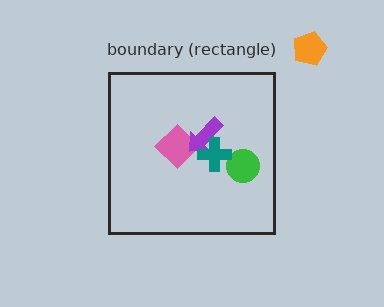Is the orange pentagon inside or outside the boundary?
Outside.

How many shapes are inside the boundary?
4 inside, 1 outside.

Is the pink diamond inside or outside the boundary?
Inside.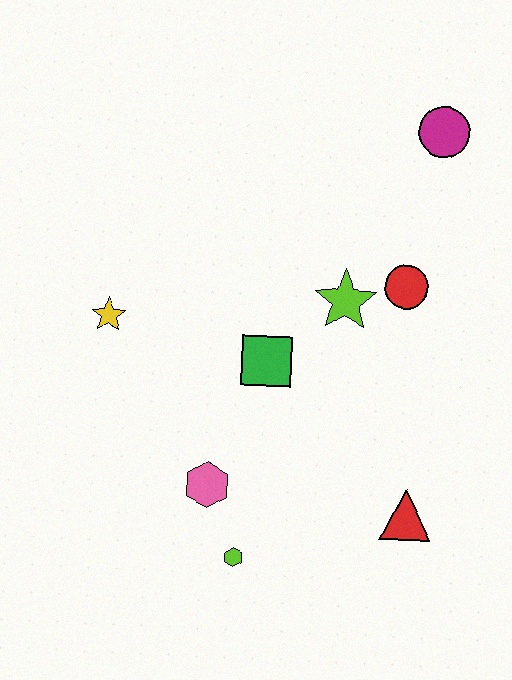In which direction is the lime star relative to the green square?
The lime star is to the right of the green square.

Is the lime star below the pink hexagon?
No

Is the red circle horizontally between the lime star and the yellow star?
No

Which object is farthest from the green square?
The magenta circle is farthest from the green square.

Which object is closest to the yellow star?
The green square is closest to the yellow star.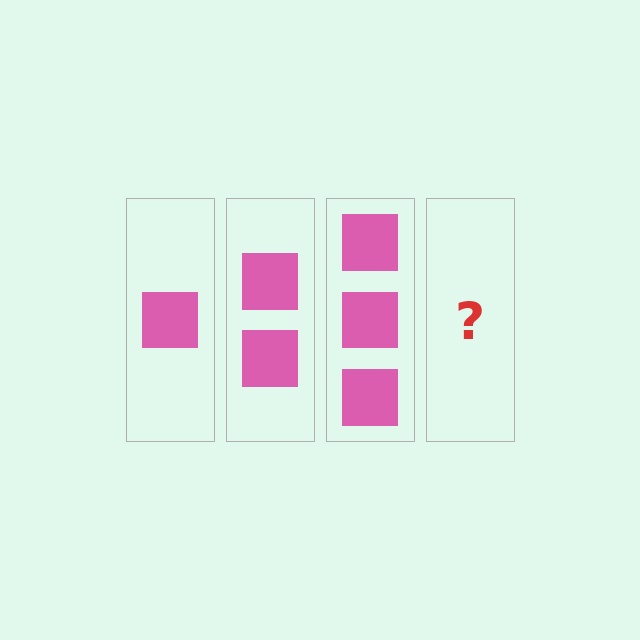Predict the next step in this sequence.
The next step is 4 squares.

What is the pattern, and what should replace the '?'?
The pattern is that each step adds one more square. The '?' should be 4 squares.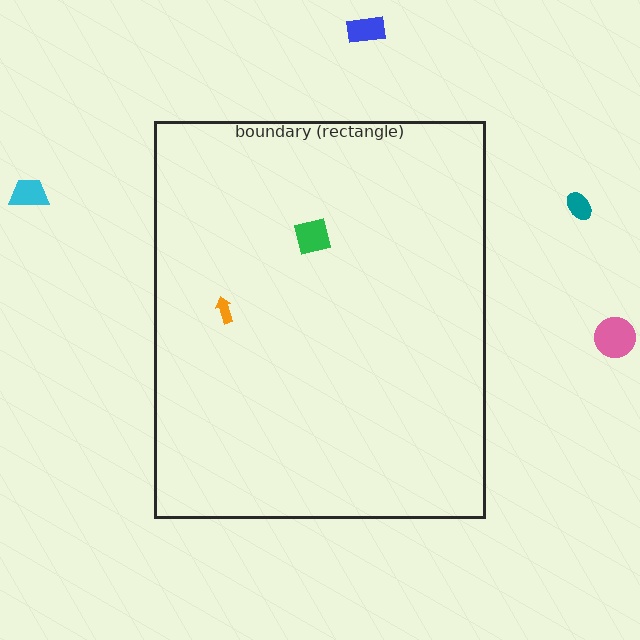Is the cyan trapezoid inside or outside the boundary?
Outside.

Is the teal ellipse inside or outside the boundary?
Outside.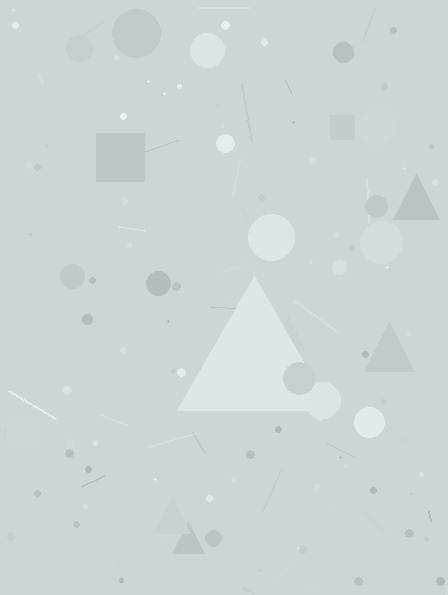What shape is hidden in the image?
A triangle is hidden in the image.